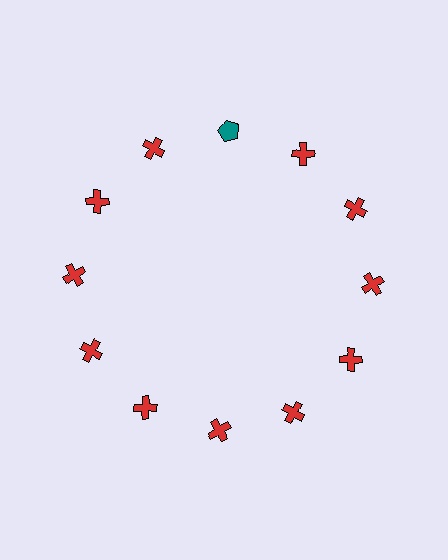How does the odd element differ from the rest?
It differs in both color (teal instead of red) and shape (pentagon instead of cross).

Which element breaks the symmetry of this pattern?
The teal pentagon at roughly the 12 o'clock position breaks the symmetry. All other shapes are red crosses.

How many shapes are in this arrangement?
There are 12 shapes arranged in a ring pattern.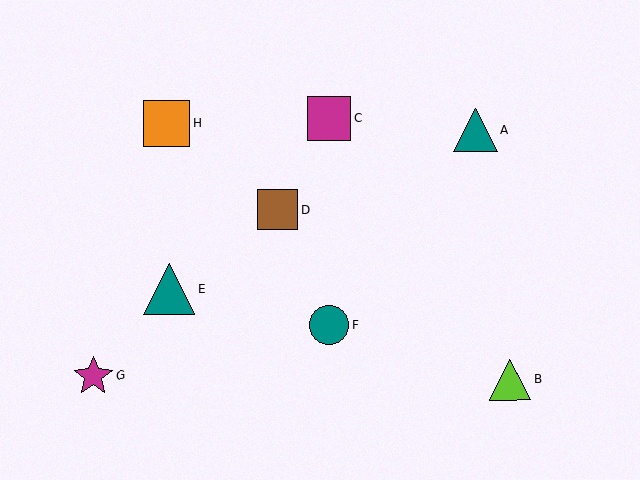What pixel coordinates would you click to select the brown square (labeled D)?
Click at (278, 210) to select the brown square D.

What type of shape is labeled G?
Shape G is a magenta star.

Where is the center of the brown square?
The center of the brown square is at (278, 210).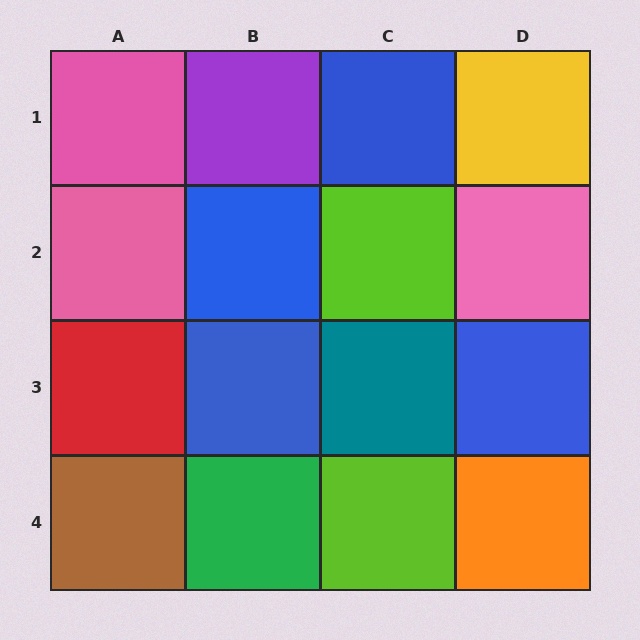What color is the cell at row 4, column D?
Orange.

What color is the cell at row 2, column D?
Pink.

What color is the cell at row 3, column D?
Blue.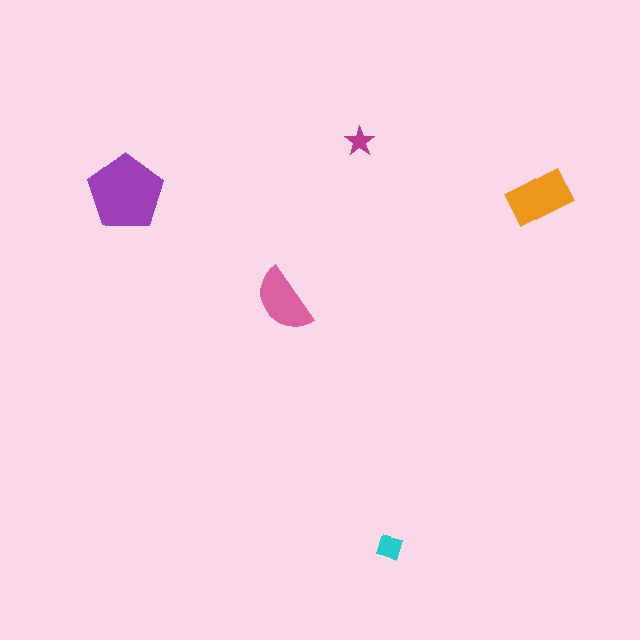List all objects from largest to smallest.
The purple pentagon, the orange rectangle, the pink semicircle, the cyan diamond, the magenta star.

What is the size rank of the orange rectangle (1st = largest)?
2nd.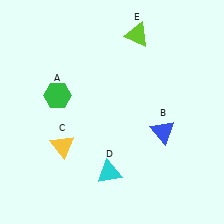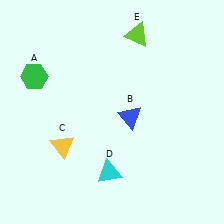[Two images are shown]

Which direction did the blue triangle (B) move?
The blue triangle (B) moved left.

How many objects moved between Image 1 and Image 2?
2 objects moved between the two images.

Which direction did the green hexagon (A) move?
The green hexagon (A) moved left.